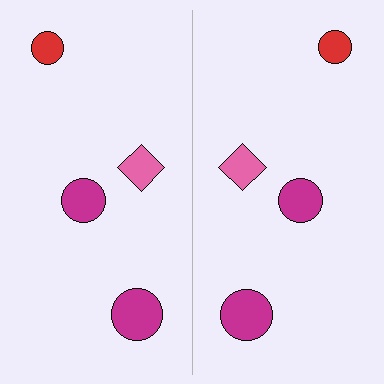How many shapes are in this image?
There are 8 shapes in this image.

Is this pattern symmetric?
Yes, this pattern has bilateral (reflection) symmetry.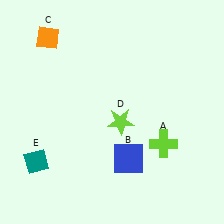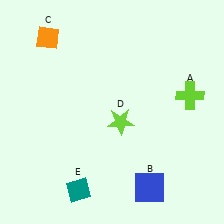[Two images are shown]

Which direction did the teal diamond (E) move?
The teal diamond (E) moved right.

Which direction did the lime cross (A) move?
The lime cross (A) moved up.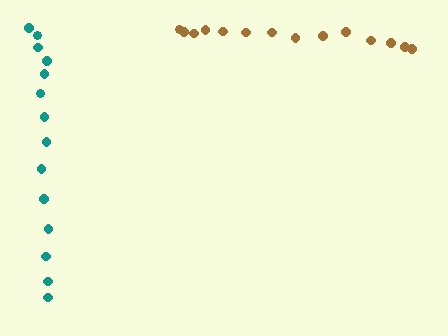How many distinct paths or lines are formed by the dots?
There are 2 distinct paths.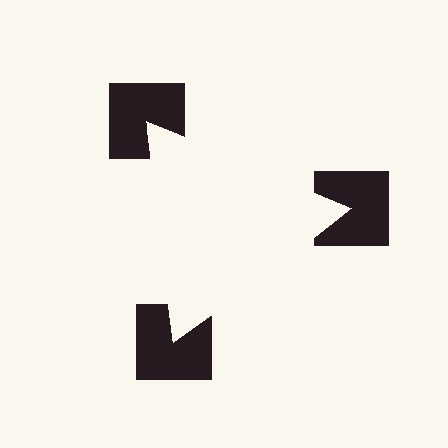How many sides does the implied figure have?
3 sides.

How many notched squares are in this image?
There are 3 — one at each vertex of the illusory triangle.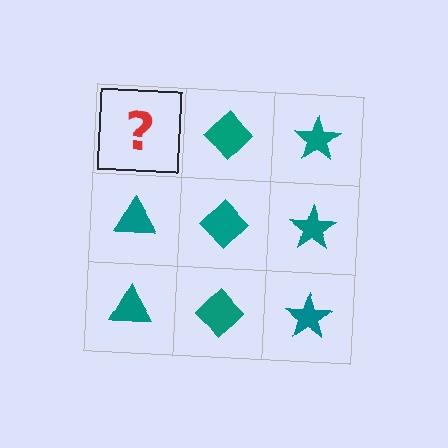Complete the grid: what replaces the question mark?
The question mark should be replaced with a teal triangle.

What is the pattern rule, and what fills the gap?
The rule is that each column has a consistent shape. The gap should be filled with a teal triangle.